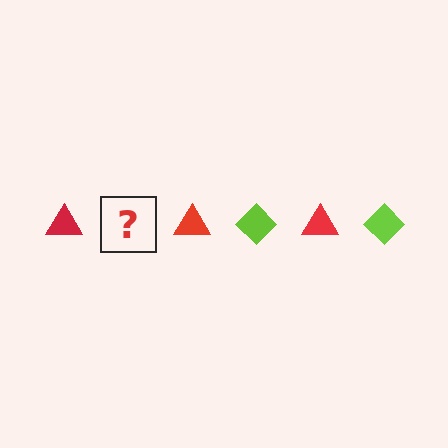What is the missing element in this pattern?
The missing element is a lime diamond.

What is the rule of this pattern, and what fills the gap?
The rule is that the pattern alternates between red triangle and lime diamond. The gap should be filled with a lime diamond.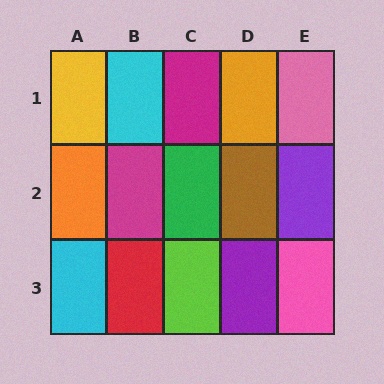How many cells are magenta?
2 cells are magenta.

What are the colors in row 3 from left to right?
Cyan, red, lime, purple, pink.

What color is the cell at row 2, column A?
Orange.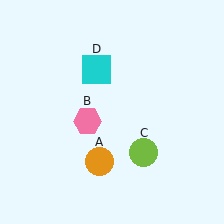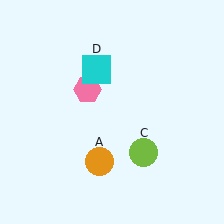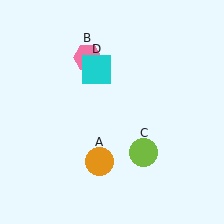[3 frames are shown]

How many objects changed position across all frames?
1 object changed position: pink hexagon (object B).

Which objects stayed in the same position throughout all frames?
Orange circle (object A) and lime circle (object C) and cyan square (object D) remained stationary.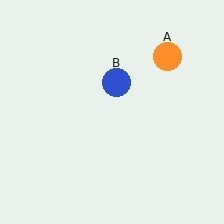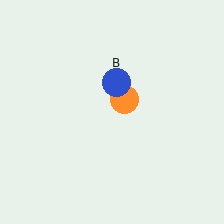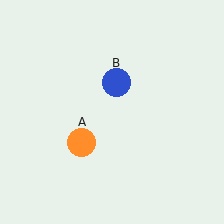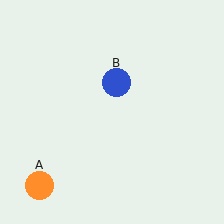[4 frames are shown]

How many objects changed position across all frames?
1 object changed position: orange circle (object A).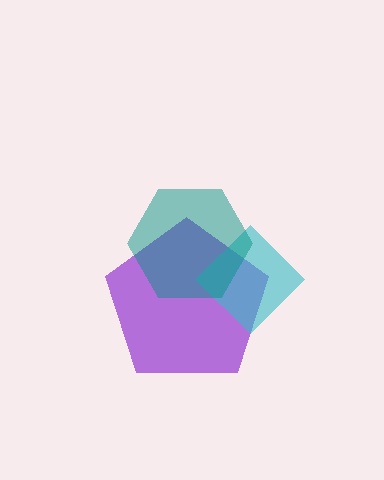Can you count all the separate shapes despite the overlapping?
Yes, there are 3 separate shapes.